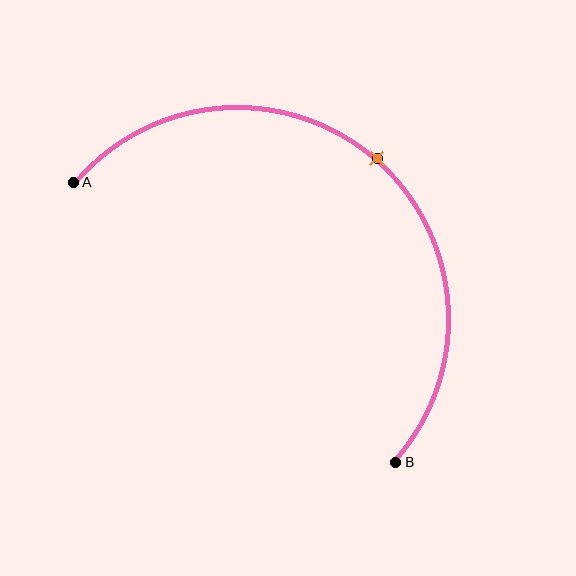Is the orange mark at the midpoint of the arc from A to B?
Yes. The orange mark lies on the arc at equal arc-length from both A and B — it is the arc midpoint.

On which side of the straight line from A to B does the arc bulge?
The arc bulges above and to the right of the straight line connecting A and B.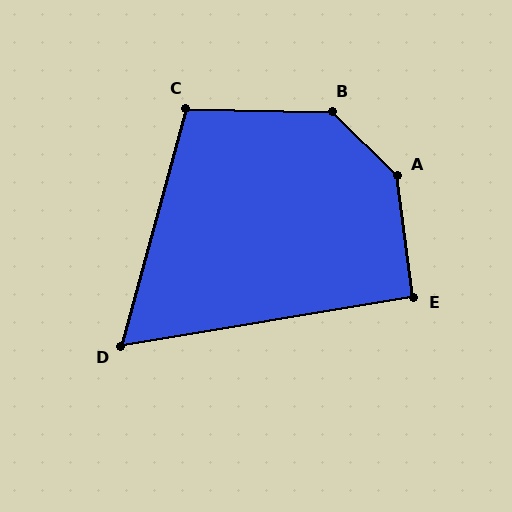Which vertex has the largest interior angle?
A, at approximately 142 degrees.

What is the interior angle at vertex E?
Approximately 92 degrees (approximately right).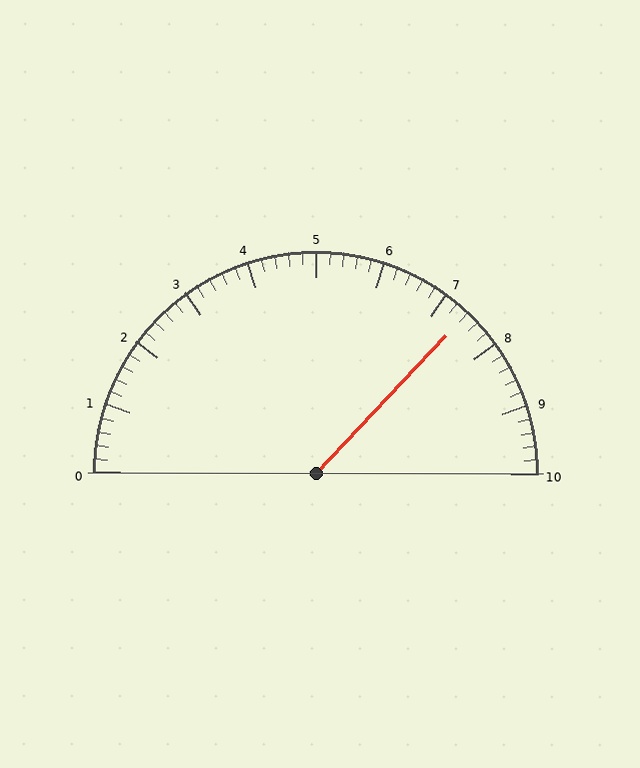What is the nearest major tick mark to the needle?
The nearest major tick mark is 7.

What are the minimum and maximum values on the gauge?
The gauge ranges from 0 to 10.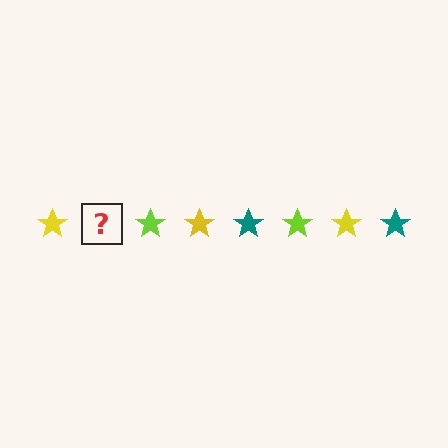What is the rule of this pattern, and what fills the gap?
The rule is that the pattern cycles through yellow, teal, lime stars. The gap should be filled with a teal star.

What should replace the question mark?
The question mark should be replaced with a teal star.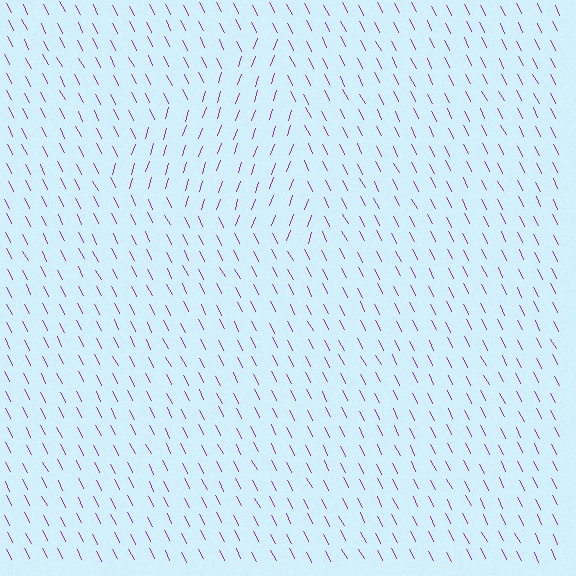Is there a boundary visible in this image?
Yes, there is a texture boundary formed by a change in line orientation.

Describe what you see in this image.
The image is filled with small purple line segments. A triangle region in the image has lines oriented differently from the surrounding lines, creating a visible texture boundary.